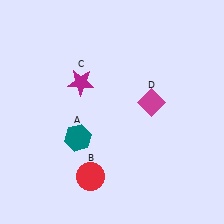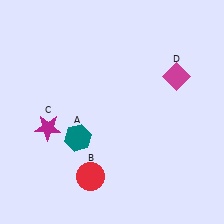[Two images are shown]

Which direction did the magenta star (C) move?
The magenta star (C) moved down.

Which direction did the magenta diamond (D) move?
The magenta diamond (D) moved up.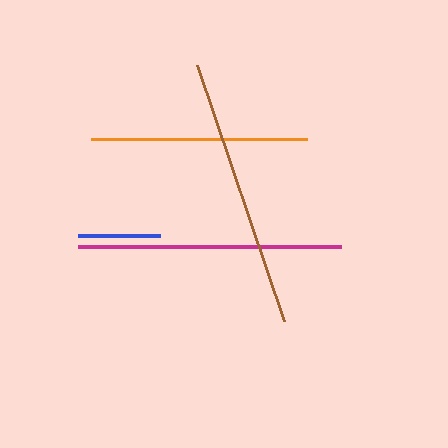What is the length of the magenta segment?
The magenta segment is approximately 263 pixels long.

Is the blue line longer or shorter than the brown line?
The brown line is longer than the blue line.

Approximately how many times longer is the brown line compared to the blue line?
The brown line is approximately 3.3 times the length of the blue line.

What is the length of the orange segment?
The orange segment is approximately 216 pixels long.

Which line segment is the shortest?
The blue line is the shortest at approximately 82 pixels.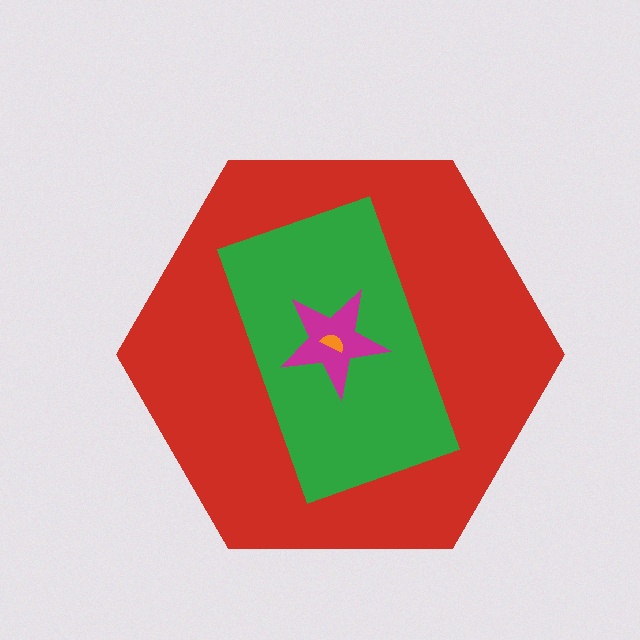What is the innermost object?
The orange semicircle.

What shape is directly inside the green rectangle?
The magenta star.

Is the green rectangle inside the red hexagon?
Yes.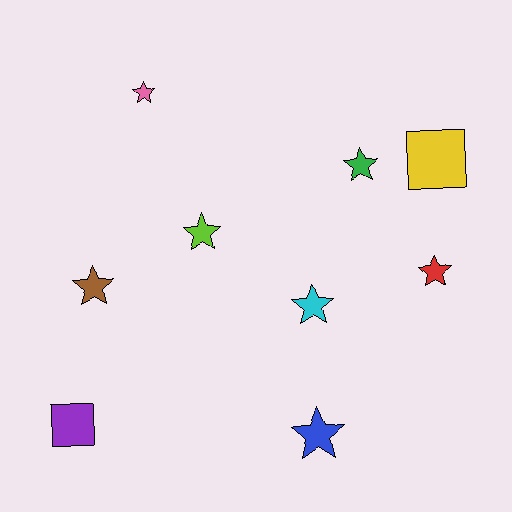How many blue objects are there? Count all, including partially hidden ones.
There is 1 blue object.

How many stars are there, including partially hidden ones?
There are 7 stars.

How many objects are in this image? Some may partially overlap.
There are 9 objects.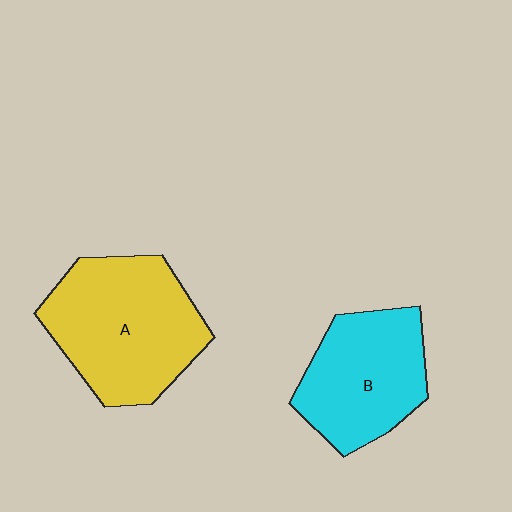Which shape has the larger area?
Shape A (yellow).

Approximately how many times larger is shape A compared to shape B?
Approximately 1.3 times.